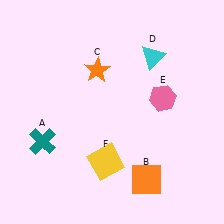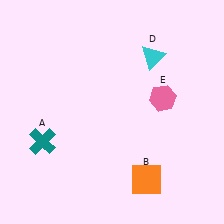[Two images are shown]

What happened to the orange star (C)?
The orange star (C) was removed in Image 2. It was in the top-left area of Image 1.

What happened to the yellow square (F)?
The yellow square (F) was removed in Image 2. It was in the bottom-left area of Image 1.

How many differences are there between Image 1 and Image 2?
There are 2 differences between the two images.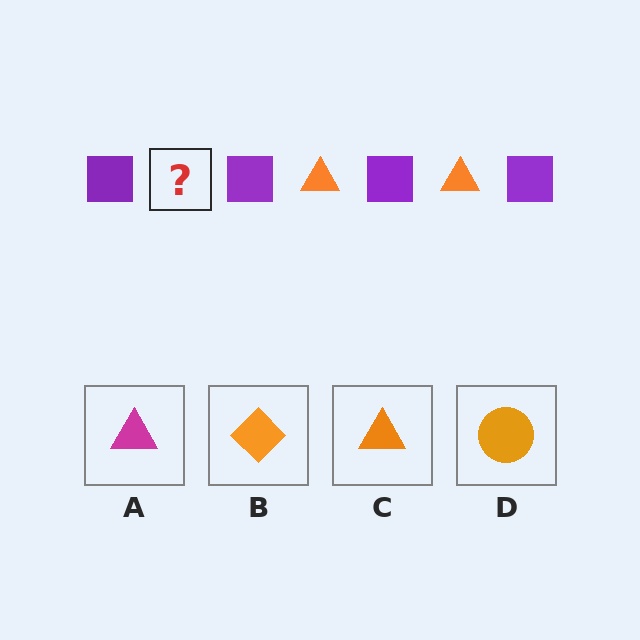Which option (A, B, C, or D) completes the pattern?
C.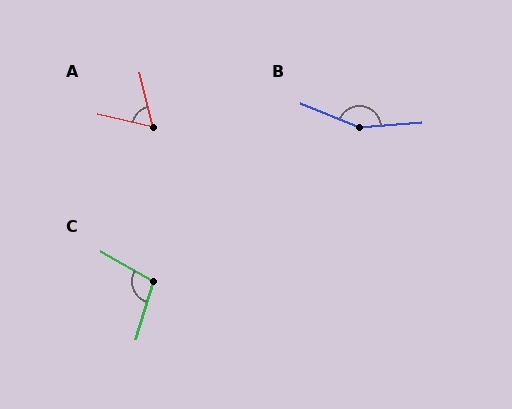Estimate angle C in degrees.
Approximately 103 degrees.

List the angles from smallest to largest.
A (63°), C (103°), B (153°).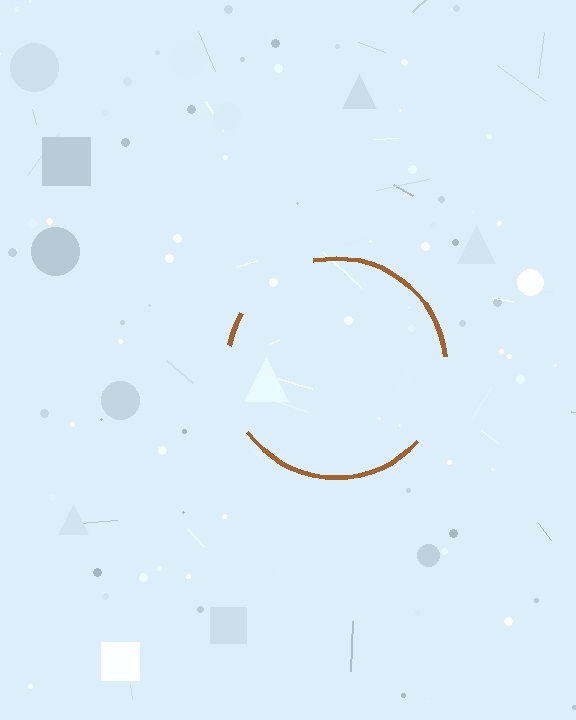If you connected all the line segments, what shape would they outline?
They would outline a circle.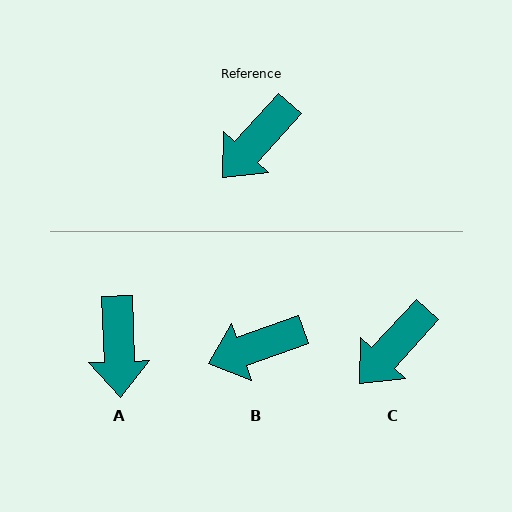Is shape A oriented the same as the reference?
No, it is off by about 44 degrees.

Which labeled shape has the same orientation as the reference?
C.